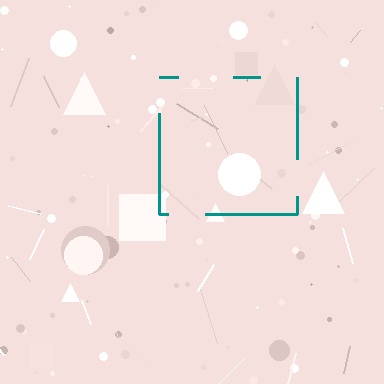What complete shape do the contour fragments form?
The contour fragments form a square.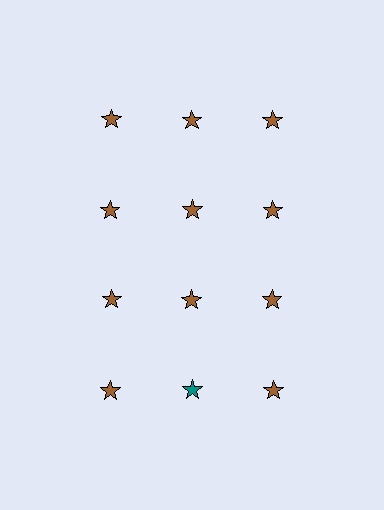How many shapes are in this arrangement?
There are 12 shapes arranged in a grid pattern.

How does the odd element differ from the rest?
It has a different color: teal instead of brown.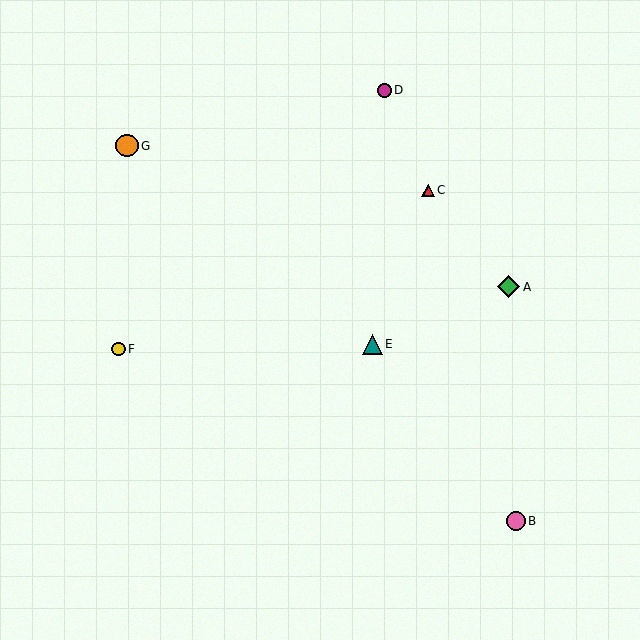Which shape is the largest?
The orange circle (labeled G) is the largest.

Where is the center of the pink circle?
The center of the pink circle is at (516, 521).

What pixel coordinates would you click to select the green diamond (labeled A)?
Click at (509, 287) to select the green diamond A.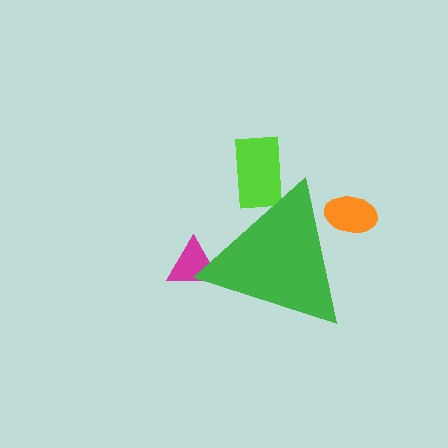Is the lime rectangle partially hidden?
Yes, the lime rectangle is partially hidden behind the green triangle.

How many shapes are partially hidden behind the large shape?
3 shapes are partially hidden.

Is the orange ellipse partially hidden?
Yes, the orange ellipse is partially hidden behind the green triangle.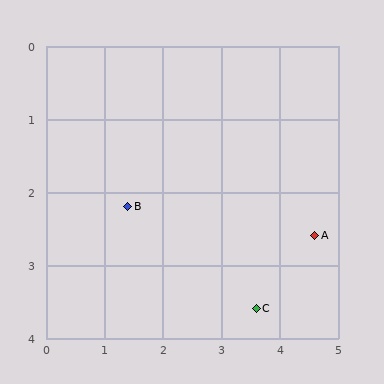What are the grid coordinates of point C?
Point C is at approximately (3.6, 3.6).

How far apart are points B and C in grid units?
Points B and C are about 2.6 grid units apart.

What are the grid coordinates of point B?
Point B is at approximately (1.4, 2.2).